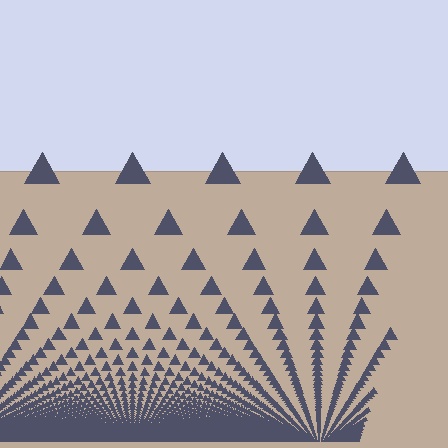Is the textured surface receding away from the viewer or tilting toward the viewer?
The surface appears to tilt toward the viewer. Texture elements get larger and sparser toward the top.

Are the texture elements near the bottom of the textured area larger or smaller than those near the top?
Smaller. The gradient is inverted — elements near the bottom are smaller and denser.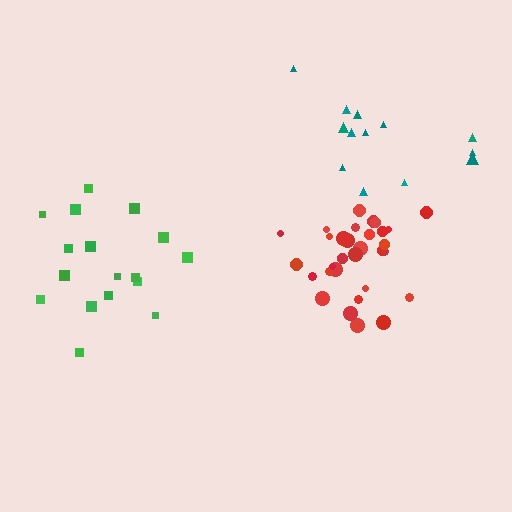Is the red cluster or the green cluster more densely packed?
Red.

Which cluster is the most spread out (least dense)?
Teal.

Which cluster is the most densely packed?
Red.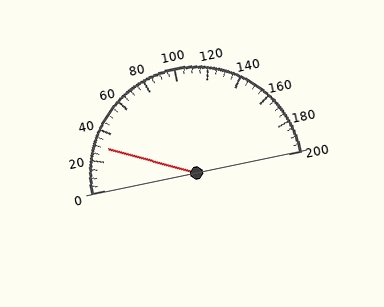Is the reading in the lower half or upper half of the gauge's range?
The reading is in the lower half of the range (0 to 200).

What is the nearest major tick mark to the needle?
The nearest major tick mark is 40.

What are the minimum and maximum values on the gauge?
The gauge ranges from 0 to 200.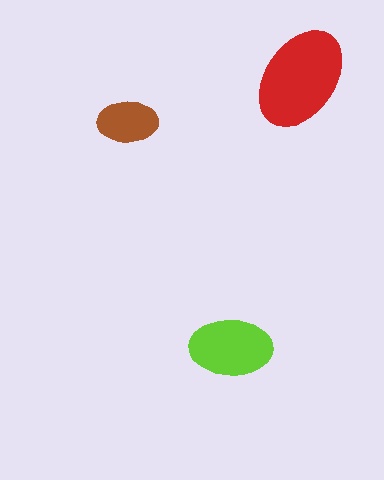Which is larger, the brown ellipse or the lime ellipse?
The lime one.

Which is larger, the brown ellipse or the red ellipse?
The red one.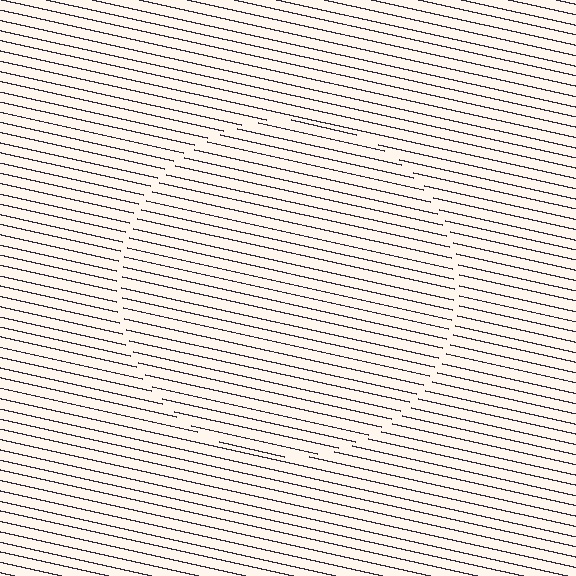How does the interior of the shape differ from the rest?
The interior of the shape contains the same grating, shifted by half a period — the contour is defined by the phase discontinuity where line-ends from the inner and outer gratings abut.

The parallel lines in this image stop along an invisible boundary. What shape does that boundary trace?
An illusory circle. The interior of the shape contains the same grating, shifted by half a period — the contour is defined by the phase discontinuity where line-ends from the inner and outer gratings abut.